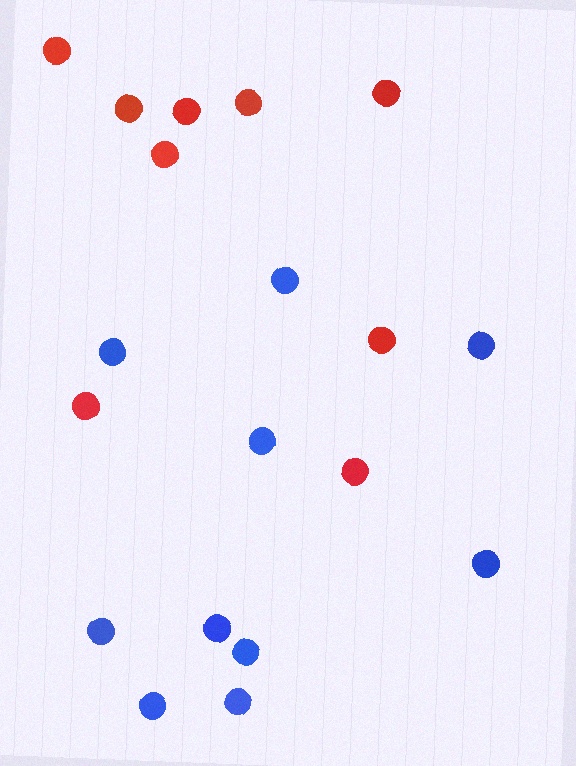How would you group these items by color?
There are 2 groups: one group of red circles (9) and one group of blue circles (10).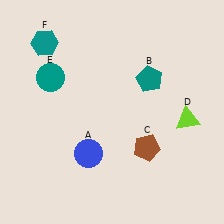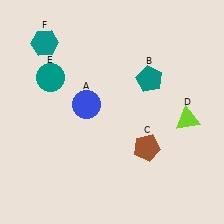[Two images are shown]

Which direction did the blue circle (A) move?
The blue circle (A) moved up.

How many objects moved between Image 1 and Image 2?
1 object moved between the two images.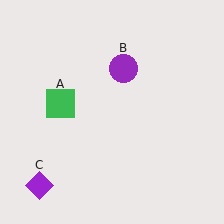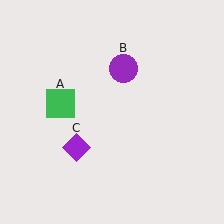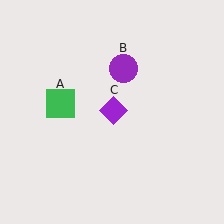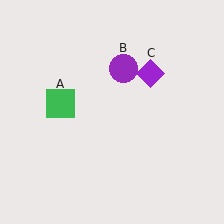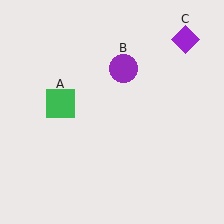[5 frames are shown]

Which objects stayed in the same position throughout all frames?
Green square (object A) and purple circle (object B) remained stationary.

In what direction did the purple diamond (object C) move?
The purple diamond (object C) moved up and to the right.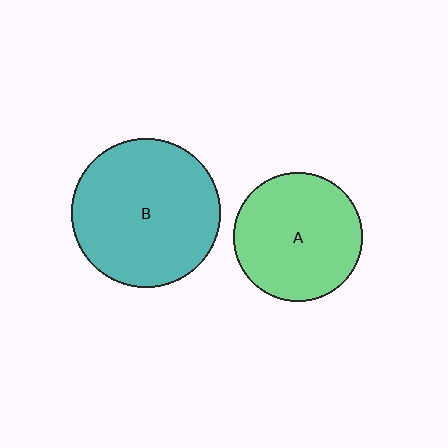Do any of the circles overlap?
No, none of the circles overlap.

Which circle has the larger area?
Circle B (teal).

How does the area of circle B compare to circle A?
Approximately 1.3 times.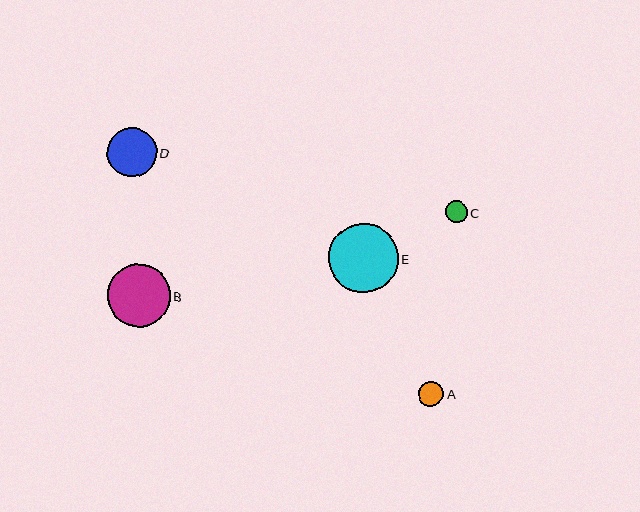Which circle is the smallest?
Circle C is the smallest with a size of approximately 22 pixels.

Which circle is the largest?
Circle E is the largest with a size of approximately 69 pixels.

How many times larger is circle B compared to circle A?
Circle B is approximately 2.5 times the size of circle A.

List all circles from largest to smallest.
From largest to smallest: E, B, D, A, C.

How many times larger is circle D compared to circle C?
Circle D is approximately 2.3 times the size of circle C.